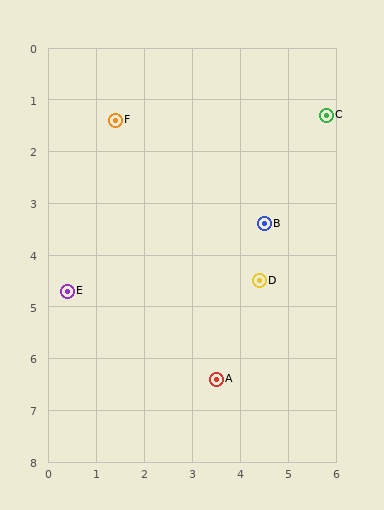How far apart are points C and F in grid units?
Points C and F are about 4.4 grid units apart.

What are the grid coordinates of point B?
Point B is at approximately (4.5, 3.4).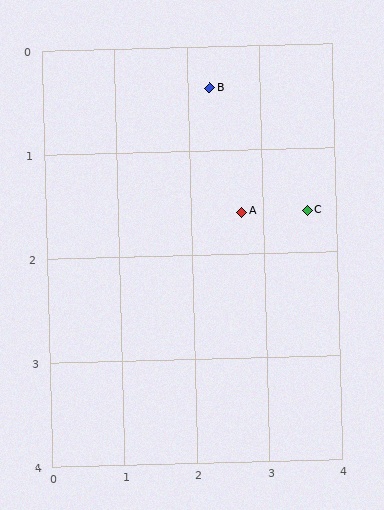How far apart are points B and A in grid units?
Points B and A are about 1.3 grid units apart.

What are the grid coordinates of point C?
Point C is at approximately (3.6, 1.6).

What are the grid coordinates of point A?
Point A is at approximately (2.7, 1.6).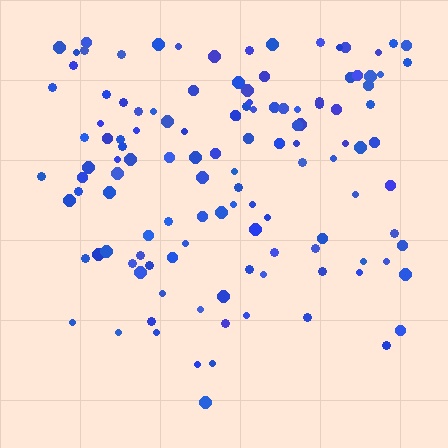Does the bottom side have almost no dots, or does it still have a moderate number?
Still a moderate number, just noticeably fewer than the top.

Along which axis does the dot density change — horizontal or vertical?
Vertical.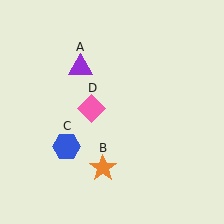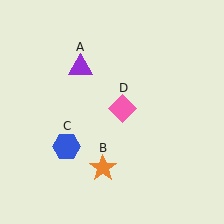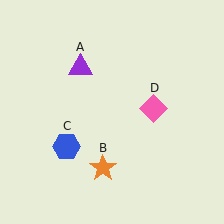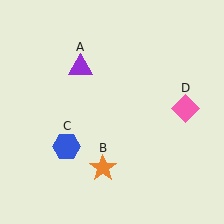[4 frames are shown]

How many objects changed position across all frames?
1 object changed position: pink diamond (object D).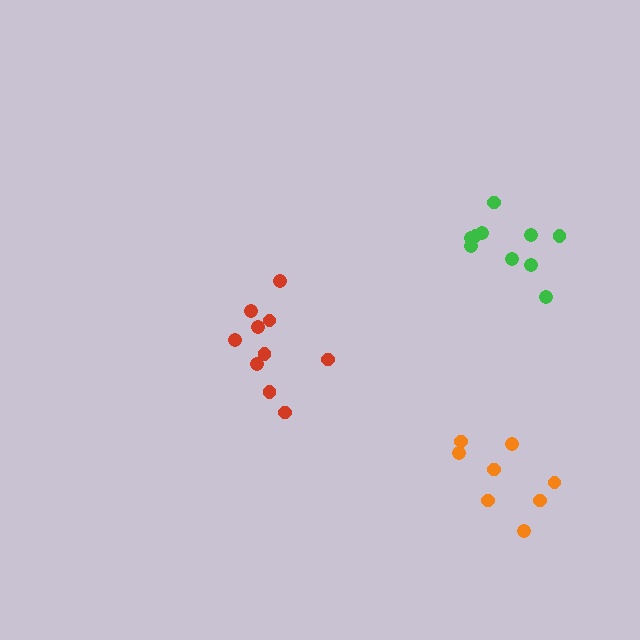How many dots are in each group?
Group 1: 10 dots, Group 2: 10 dots, Group 3: 8 dots (28 total).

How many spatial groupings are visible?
There are 3 spatial groupings.